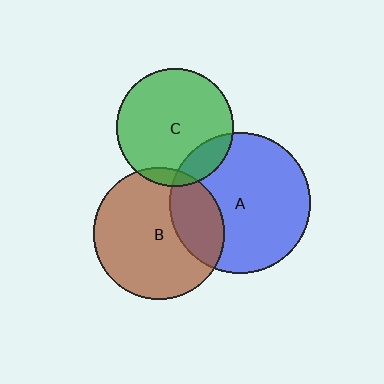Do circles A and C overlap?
Yes.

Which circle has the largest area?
Circle A (blue).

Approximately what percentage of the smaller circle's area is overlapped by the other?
Approximately 15%.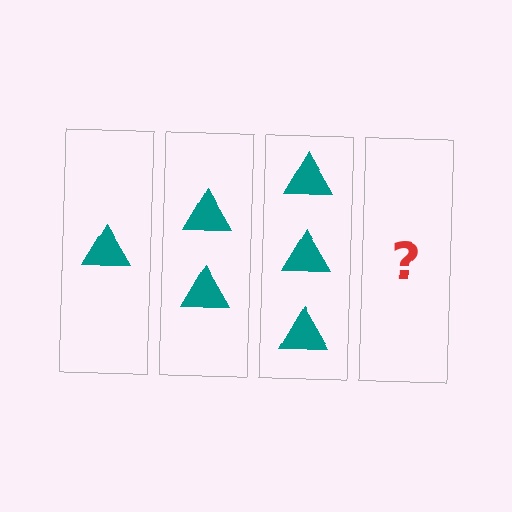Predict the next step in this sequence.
The next step is 4 triangles.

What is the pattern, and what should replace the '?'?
The pattern is that each step adds one more triangle. The '?' should be 4 triangles.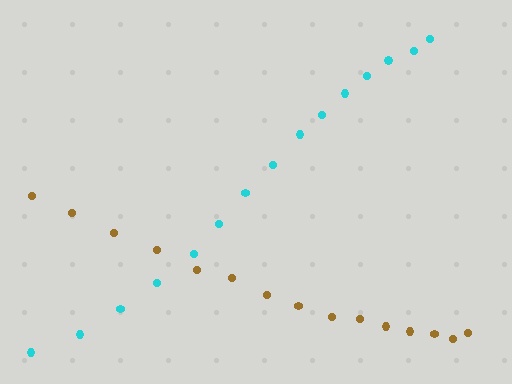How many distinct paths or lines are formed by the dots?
There are 2 distinct paths.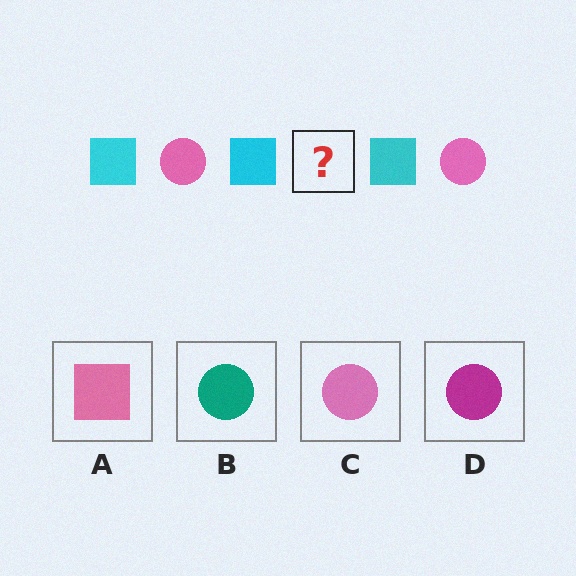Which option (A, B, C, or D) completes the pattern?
C.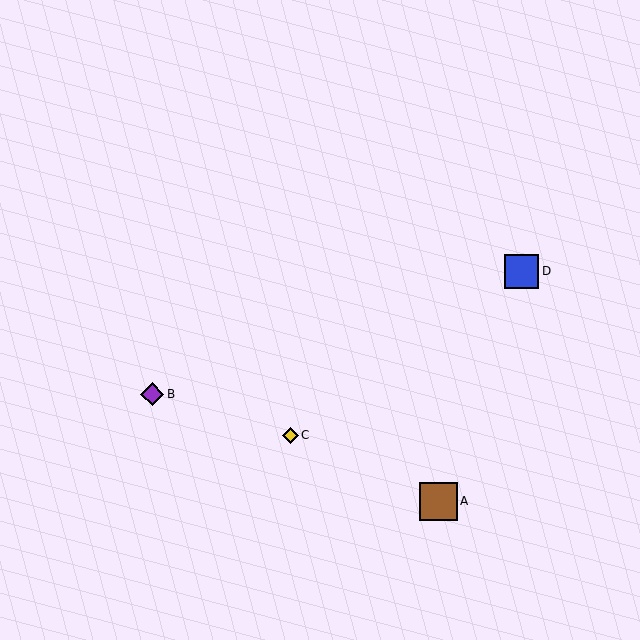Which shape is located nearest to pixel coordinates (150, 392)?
The purple diamond (labeled B) at (152, 394) is nearest to that location.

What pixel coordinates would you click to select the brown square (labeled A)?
Click at (438, 501) to select the brown square A.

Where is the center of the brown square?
The center of the brown square is at (438, 501).